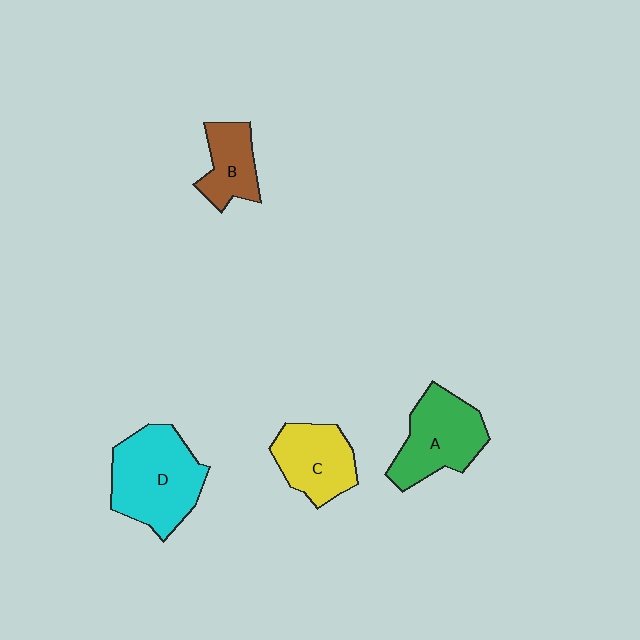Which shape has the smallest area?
Shape B (brown).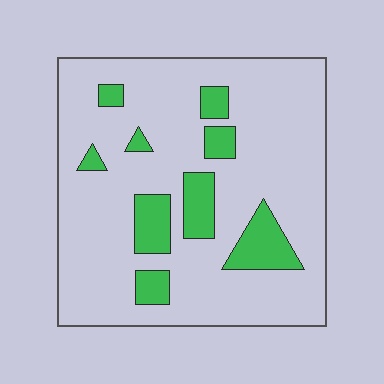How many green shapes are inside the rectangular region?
9.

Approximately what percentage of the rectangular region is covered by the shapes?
Approximately 15%.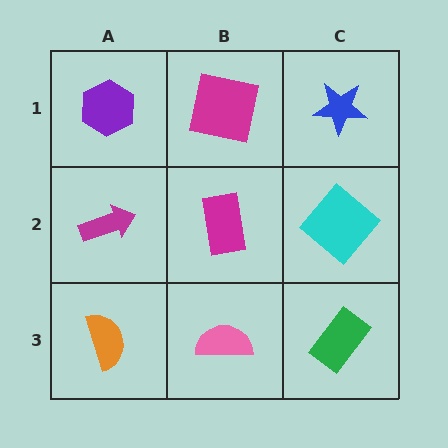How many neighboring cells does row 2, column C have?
3.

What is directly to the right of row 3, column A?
A pink semicircle.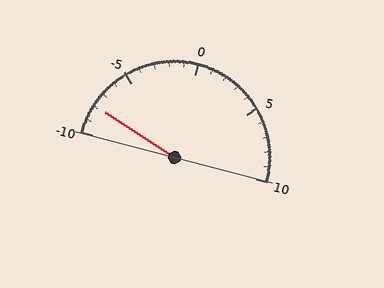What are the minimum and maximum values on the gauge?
The gauge ranges from -10 to 10.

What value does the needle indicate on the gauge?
The needle indicates approximately -8.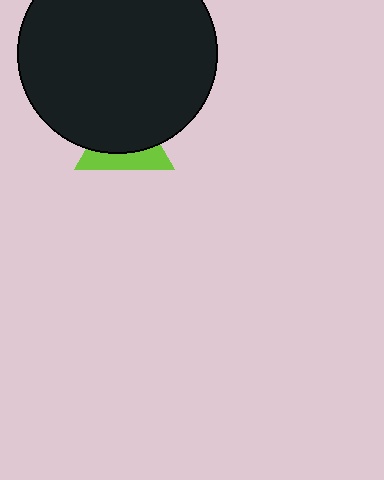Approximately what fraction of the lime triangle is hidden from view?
Roughly 62% of the lime triangle is hidden behind the black circle.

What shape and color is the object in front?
The object in front is a black circle.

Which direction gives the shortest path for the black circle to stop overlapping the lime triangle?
Moving up gives the shortest separation.